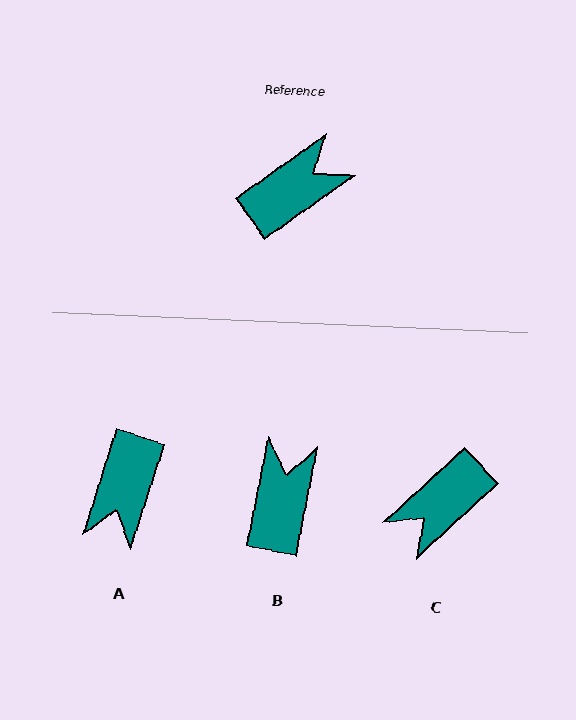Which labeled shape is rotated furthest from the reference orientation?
C, about 173 degrees away.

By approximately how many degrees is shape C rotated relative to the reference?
Approximately 173 degrees clockwise.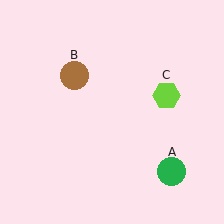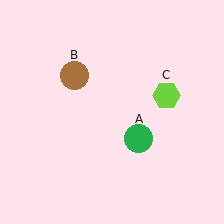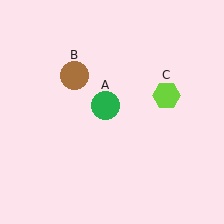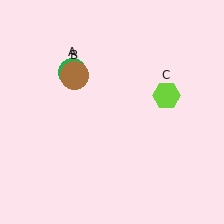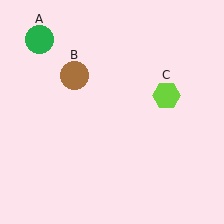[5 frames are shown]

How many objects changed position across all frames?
1 object changed position: green circle (object A).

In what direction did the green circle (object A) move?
The green circle (object A) moved up and to the left.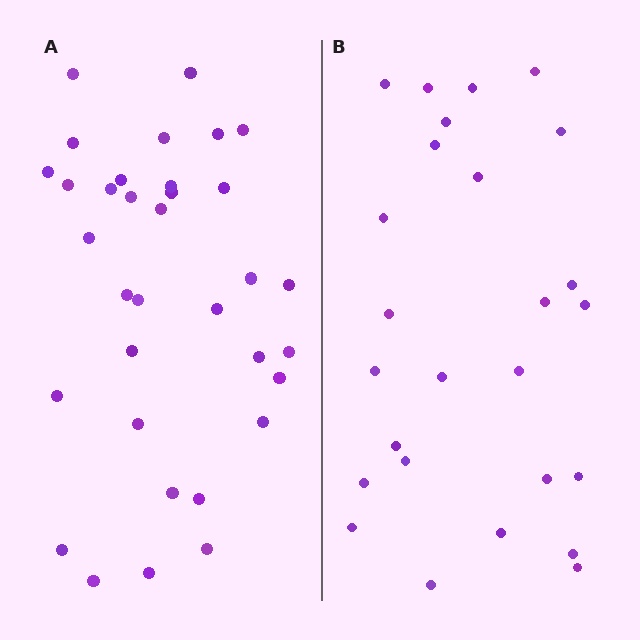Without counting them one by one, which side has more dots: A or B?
Region A (the left region) has more dots.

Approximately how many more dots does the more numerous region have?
Region A has roughly 8 or so more dots than region B.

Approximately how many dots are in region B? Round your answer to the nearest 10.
About 30 dots. (The exact count is 26, which rounds to 30.)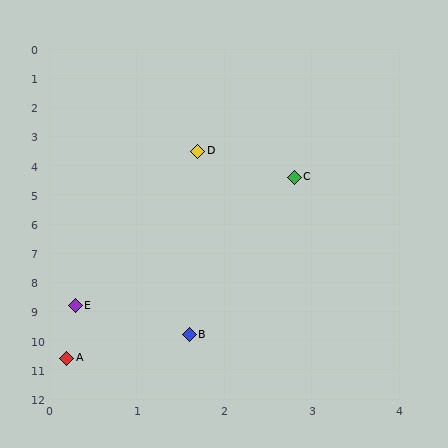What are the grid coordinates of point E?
Point E is at approximately (0.3, 8.8).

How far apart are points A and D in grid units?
Points A and D are about 7.3 grid units apart.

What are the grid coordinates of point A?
Point A is at approximately (0.2, 10.6).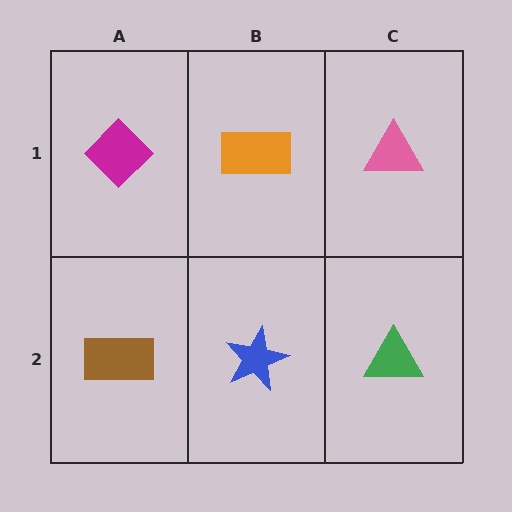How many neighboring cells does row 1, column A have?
2.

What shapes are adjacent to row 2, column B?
An orange rectangle (row 1, column B), a brown rectangle (row 2, column A), a green triangle (row 2, column C).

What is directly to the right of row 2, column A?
A blue star.